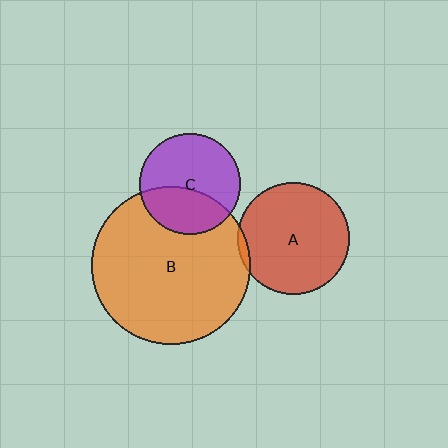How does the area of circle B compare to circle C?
Approximately 2.5 times.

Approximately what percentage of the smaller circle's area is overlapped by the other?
Approximately 40%.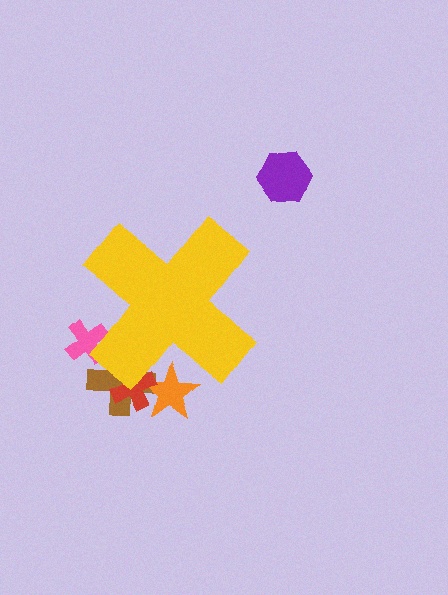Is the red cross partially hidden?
Yes, the red cross is partially hidden behind the yellow cross.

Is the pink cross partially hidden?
Yes, the pink cross is partially hidden behind the yellow cross.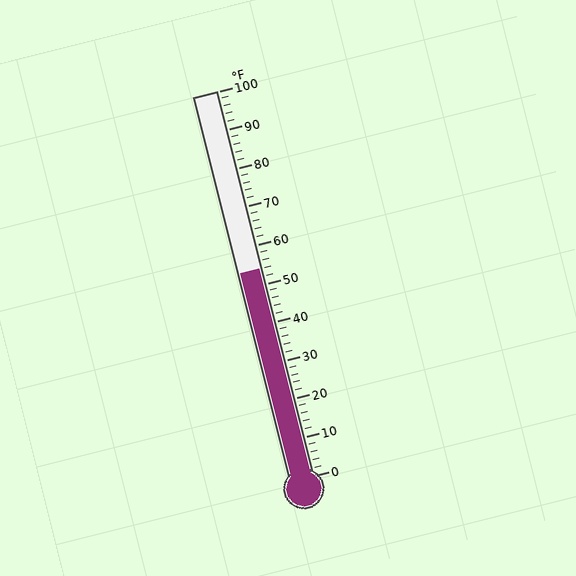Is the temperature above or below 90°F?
The temperature is below 90°F.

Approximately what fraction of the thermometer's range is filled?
The thermometer is filled to approximately 55% of its range.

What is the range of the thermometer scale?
The thermometer scale ranges from 0°F to 100°F.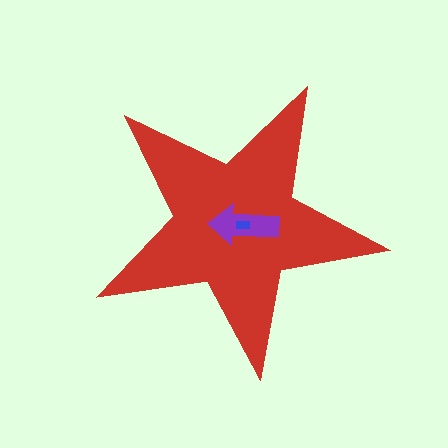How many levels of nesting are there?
3.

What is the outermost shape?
The red star.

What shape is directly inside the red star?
The purple arrow.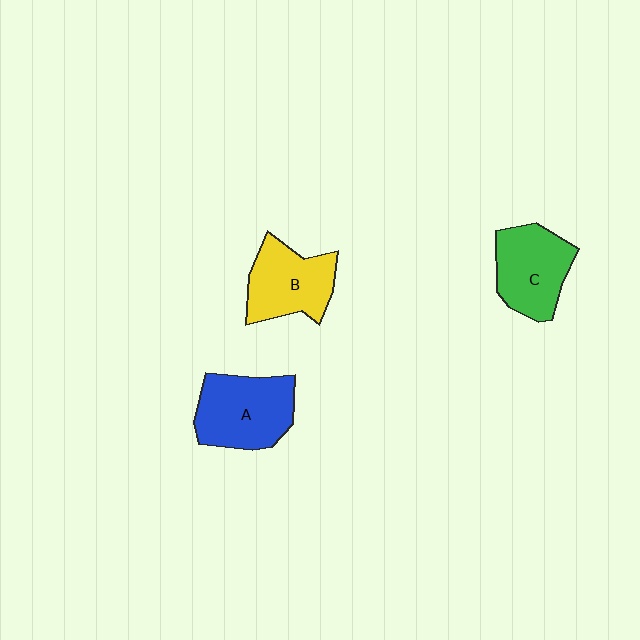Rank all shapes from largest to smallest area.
From largest to smallest: A (blue), C (green), B (yellow).